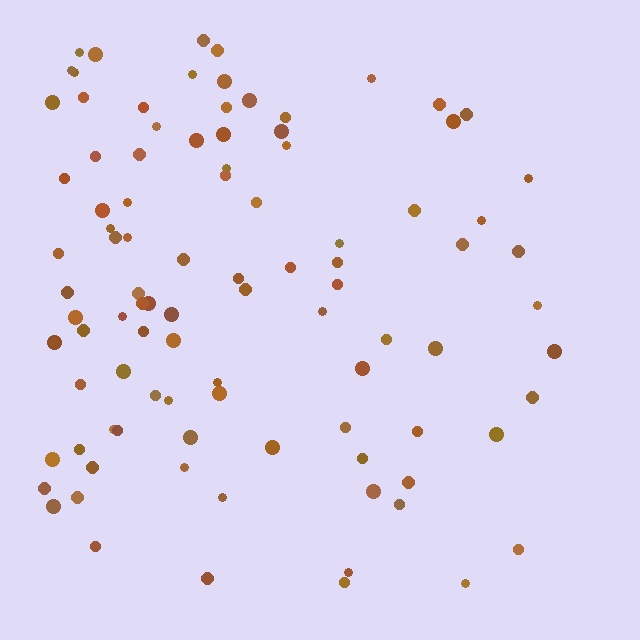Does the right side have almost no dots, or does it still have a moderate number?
Still a moderate number, just noticeably fewer than the left.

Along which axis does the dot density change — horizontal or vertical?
Horizontal.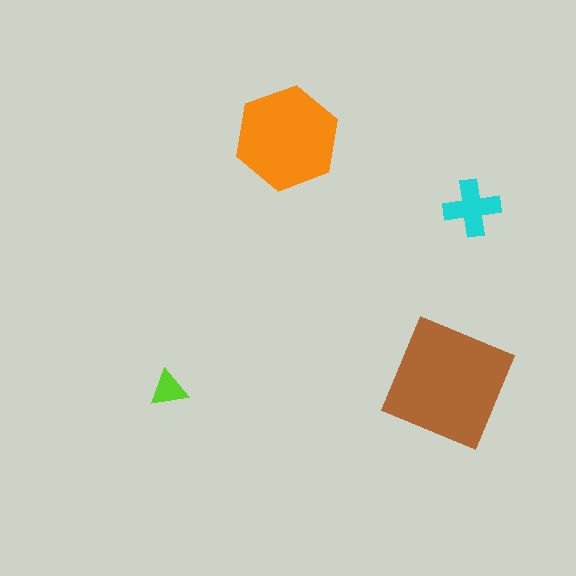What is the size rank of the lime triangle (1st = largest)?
4th.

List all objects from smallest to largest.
The lime triangle, the cyan cross, the orange hexagon, the brown square.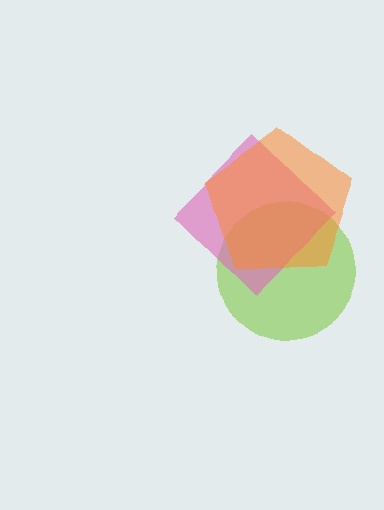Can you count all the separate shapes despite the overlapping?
Yes, there are 3 separate shapes.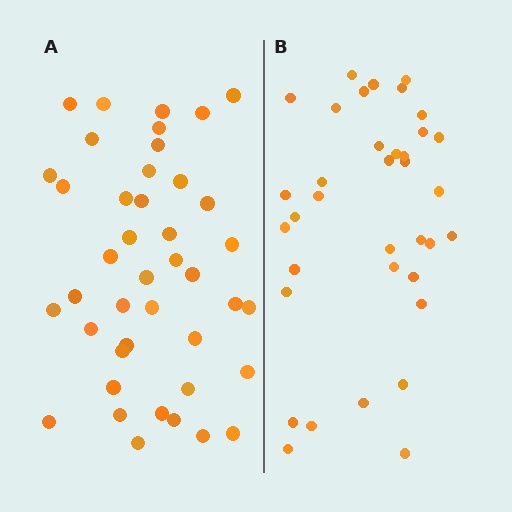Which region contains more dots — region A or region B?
Region A (the left region) has more dots.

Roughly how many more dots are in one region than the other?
Region A has about 6 more dots than region B.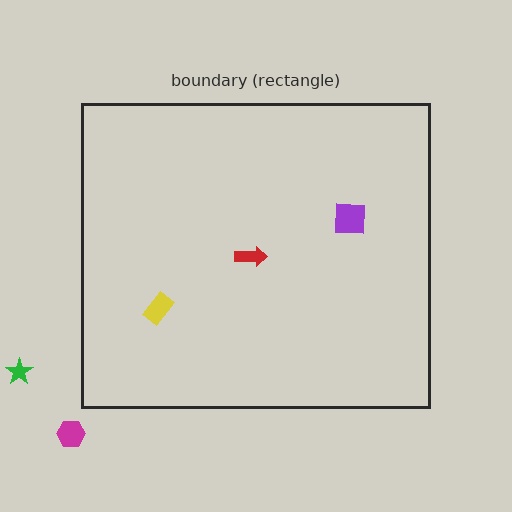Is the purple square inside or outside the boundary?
Inside.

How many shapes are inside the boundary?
3 inside, 2 outside.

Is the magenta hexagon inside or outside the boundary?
Outside.